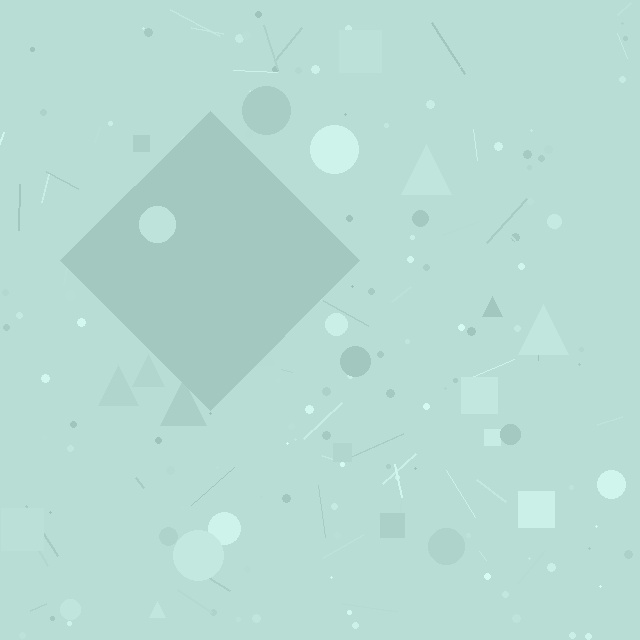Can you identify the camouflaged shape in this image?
The camouflaged shape is a diamond.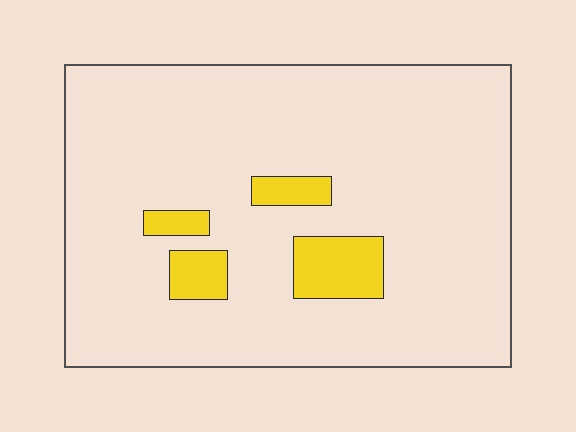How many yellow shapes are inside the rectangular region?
4.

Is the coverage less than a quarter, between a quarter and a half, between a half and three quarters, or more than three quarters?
Less than a quarter.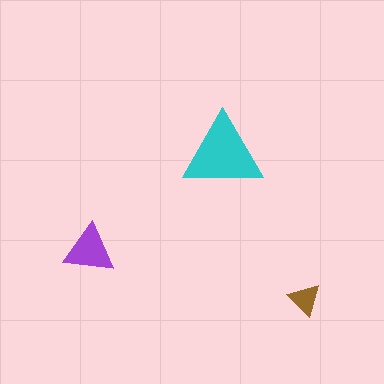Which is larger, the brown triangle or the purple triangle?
The purple one.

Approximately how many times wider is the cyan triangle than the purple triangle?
About 1.5 times wider.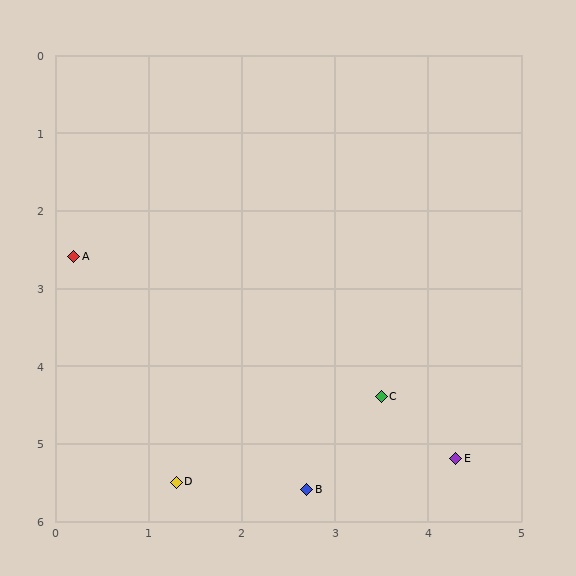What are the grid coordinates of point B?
Point B is at approximately (2.7, 5.6).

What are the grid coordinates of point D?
Point D is at approximately (1.3, 5.5).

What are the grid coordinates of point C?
Point C is at approximately (3.5, 4.4).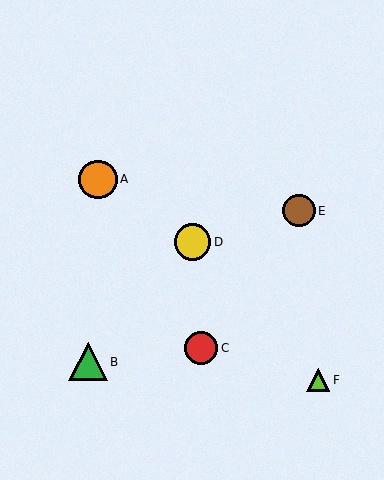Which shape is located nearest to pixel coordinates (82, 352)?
The green triangle (labeled B) at (88, 362) is nearest to that location.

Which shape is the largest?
The orange circle (labeled A) is the largest.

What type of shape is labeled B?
Shape B is a green triangle.